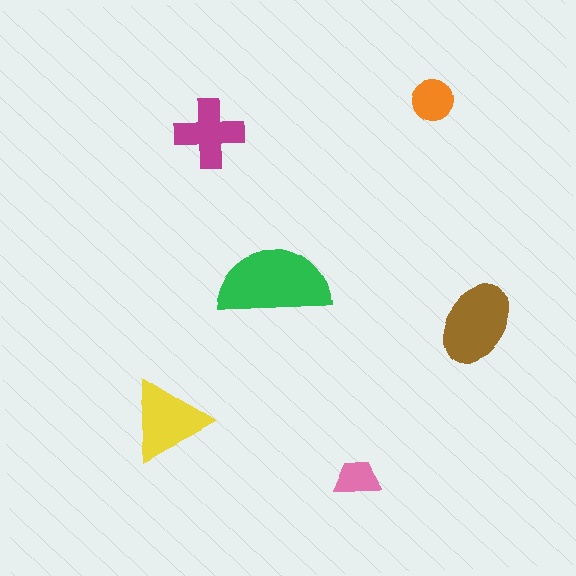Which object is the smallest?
The pink trapezoid.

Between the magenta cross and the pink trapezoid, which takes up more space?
The magenta cross.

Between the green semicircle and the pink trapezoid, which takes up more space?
The green semicircle.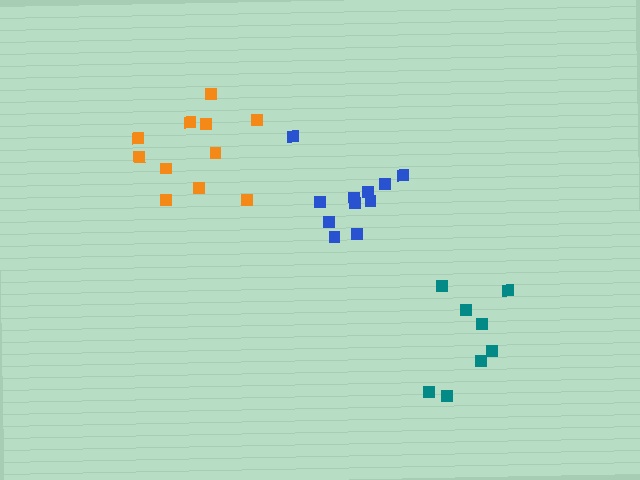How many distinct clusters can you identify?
There are 3 distinct clusters.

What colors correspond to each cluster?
The clusters are colored: blue, orange, teal.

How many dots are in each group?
Group 1: 11 dots, Group 2: 11 dots, Group 3: 8 dots (30 total).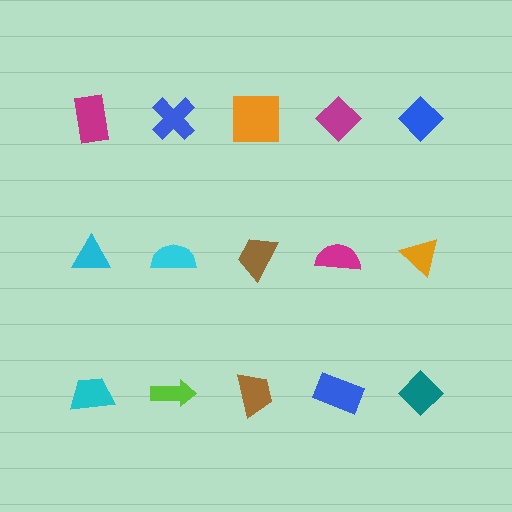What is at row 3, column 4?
A blue rectangle.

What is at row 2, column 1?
A cyan triangle.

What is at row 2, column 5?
An orange triangle.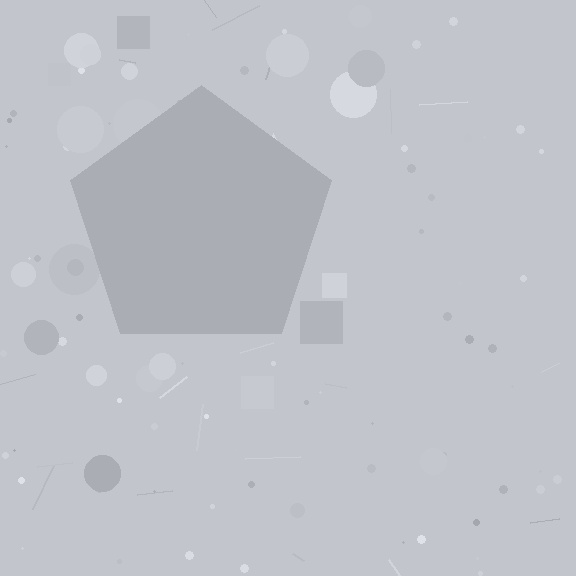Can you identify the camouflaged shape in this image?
The camouflaged shape is a pentagon.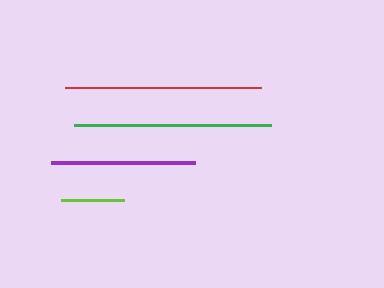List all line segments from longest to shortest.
From longest to shortest: green, red, purple, lime.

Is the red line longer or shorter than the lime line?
The red line is longer than the lime line.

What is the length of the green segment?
The green segment is approximately 197 pixels long.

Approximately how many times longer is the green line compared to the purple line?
The green line is approximately 1.4 times the length of the purple line.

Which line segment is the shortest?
The lime line is the shortest at approximately 64 pixels.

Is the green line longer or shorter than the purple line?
The green line is longer than the purple line.